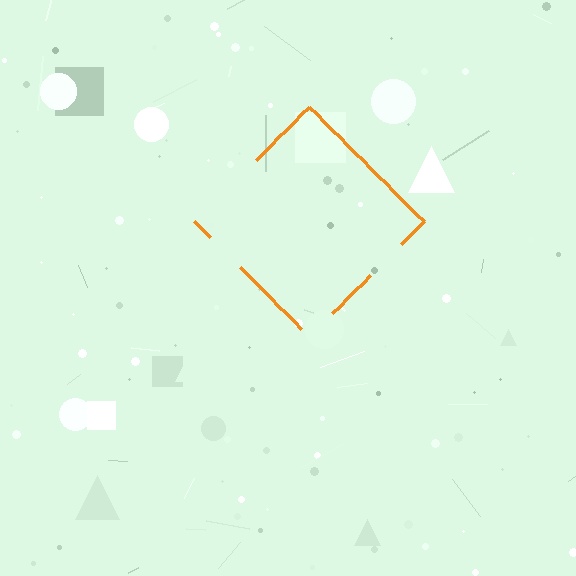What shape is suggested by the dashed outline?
The dashed outline suggests a diamond.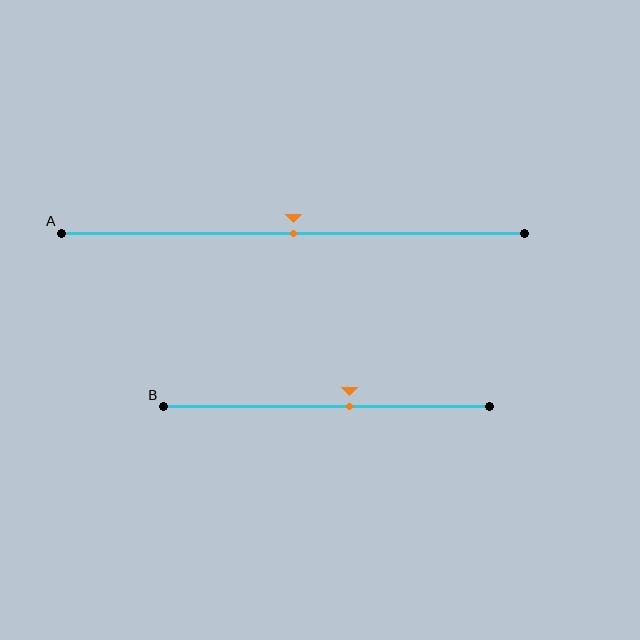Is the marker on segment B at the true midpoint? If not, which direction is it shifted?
No, the marker on segment B is shifted to the right by about 7% of the segment length.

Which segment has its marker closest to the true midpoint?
Segment A has its marker closest to the true midpoint.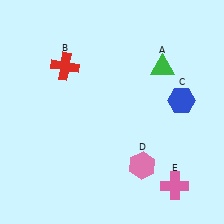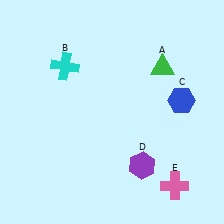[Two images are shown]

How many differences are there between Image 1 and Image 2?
There are 2 differences between the two images.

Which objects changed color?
B changed from red to cyan. D changed from pink to purple.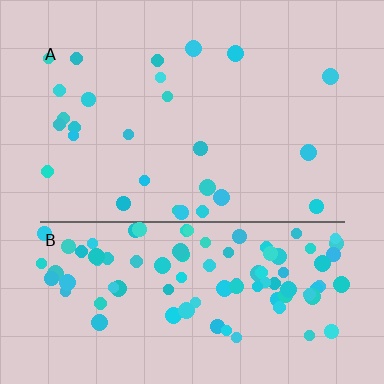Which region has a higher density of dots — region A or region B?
B (the bottom).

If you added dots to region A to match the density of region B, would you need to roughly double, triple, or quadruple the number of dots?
Approximately quadruple.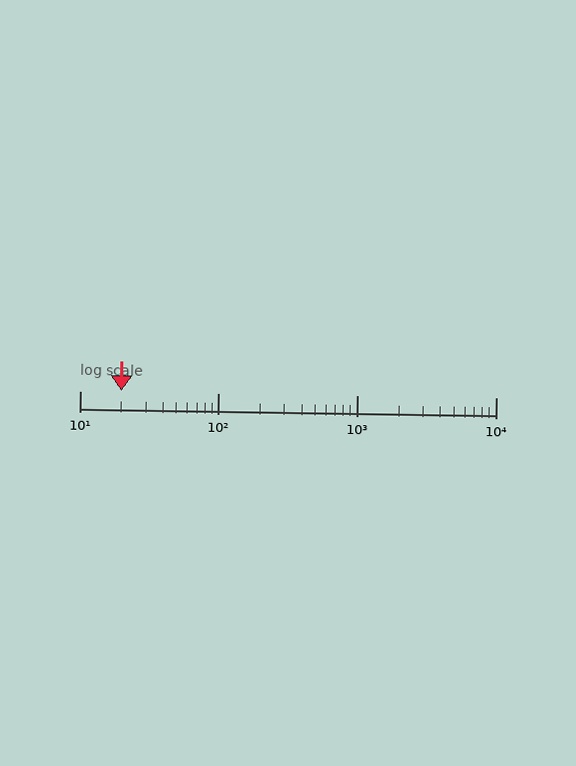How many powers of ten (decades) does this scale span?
The scale spans 3 decades, from 10 to 10000.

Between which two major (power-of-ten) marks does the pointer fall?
The pointer is between 10 and 100.